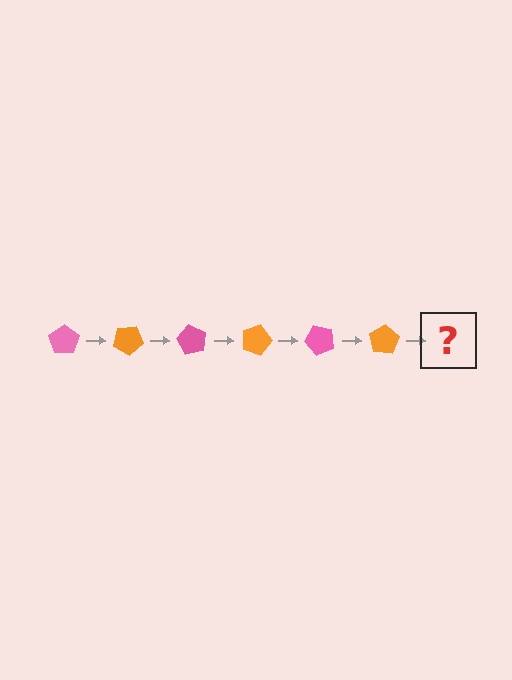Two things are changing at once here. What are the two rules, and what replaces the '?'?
The two rules are that it rotates 30 degrees each step and the color cycles through pink and orange. The '?' should be a pink pentagon, rotated 180 degrees from the start.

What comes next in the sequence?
The next element should be a pink pentagon, rotated 180 degrees from the start.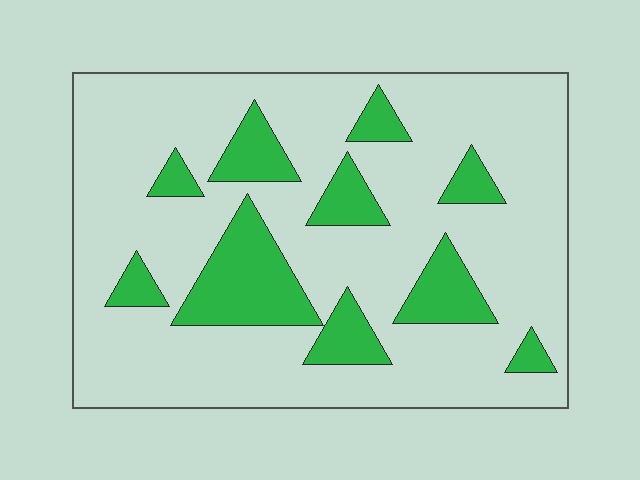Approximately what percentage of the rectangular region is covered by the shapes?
Approximately 20%.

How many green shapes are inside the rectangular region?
10.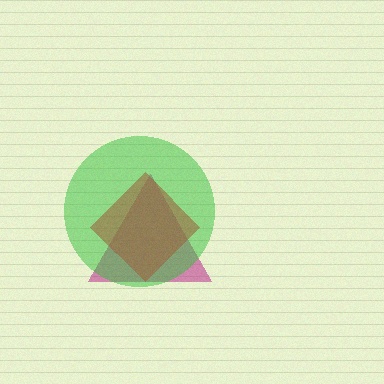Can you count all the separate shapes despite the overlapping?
Yes, there are 3 separate shapes.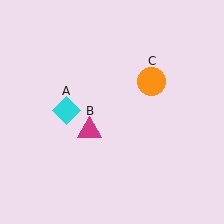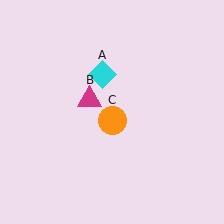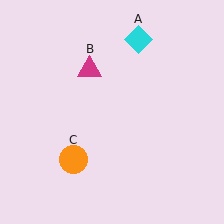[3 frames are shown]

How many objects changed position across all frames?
3 objects changed position: cyan diamond (object A), magenta triangle (object B), orange circle (object C).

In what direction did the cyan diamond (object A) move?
The cyan diamond (object A) moved up and to the right.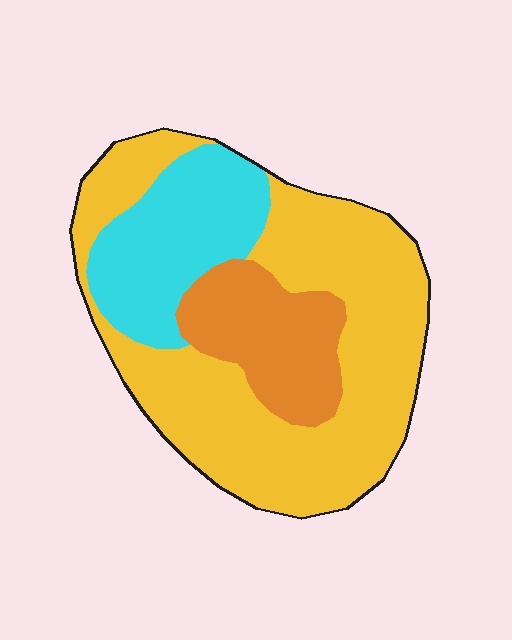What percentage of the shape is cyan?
Cyan takes up about one fifth (1/5) of the shape.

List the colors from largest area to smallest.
From largest to smallest: yellow, cyan, orange.